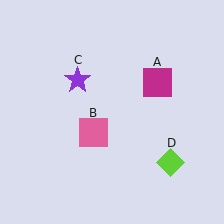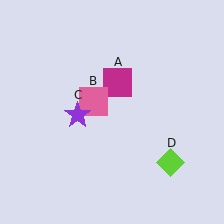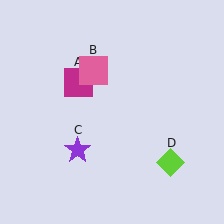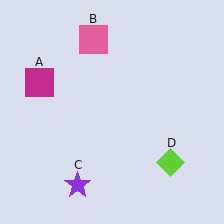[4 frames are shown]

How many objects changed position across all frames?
3 objects changed position: magenta square (object A), pink square (object B), purple star (object C).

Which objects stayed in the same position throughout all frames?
Lime diamond (object D) remained stationary.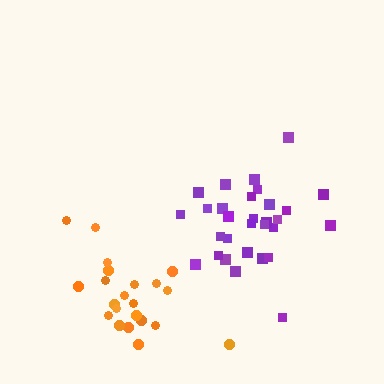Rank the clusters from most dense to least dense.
purple, orange.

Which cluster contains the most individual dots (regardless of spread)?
Purple (30).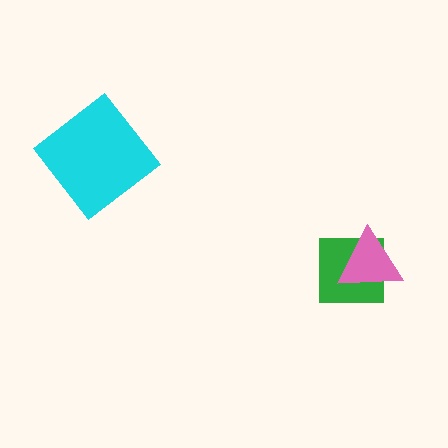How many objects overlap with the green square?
1 object overlaps with the green square.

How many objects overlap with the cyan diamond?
0 objects overlap with the cyan diamond.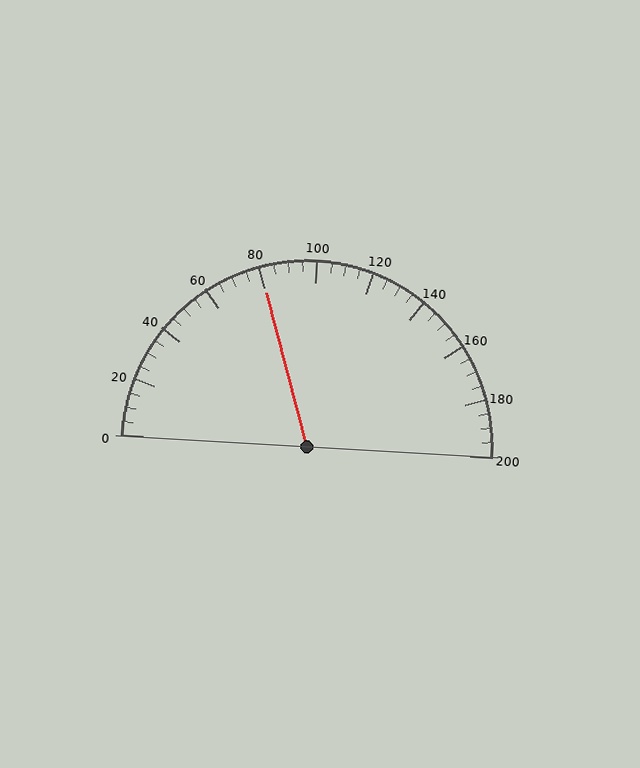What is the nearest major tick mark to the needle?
The nearest major tick mark is 80.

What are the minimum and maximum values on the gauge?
The gauge ranges from 0 to 200.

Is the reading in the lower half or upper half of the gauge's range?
The reading is in the lower half of the range (0 to 200).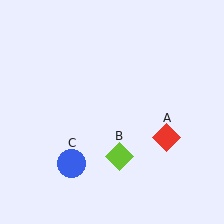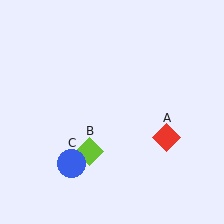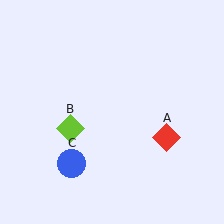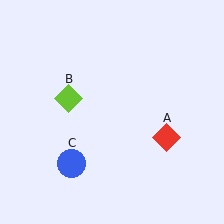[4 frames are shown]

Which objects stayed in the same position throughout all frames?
Red diamond (object A) and blue circle (object C) remained stationary.